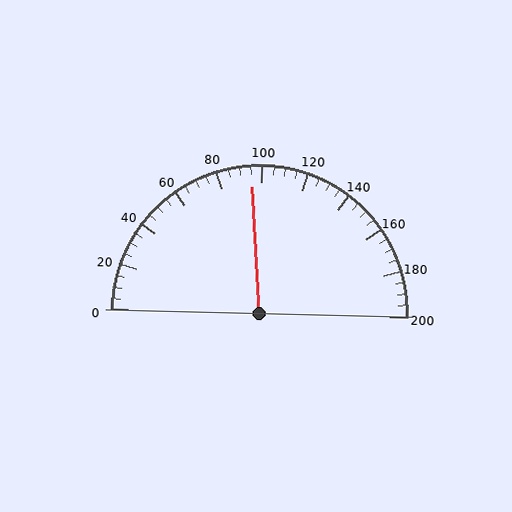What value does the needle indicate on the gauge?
The needle indicates approximately 95.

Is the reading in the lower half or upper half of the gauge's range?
The reading is in the lower half of the range (0 to 200).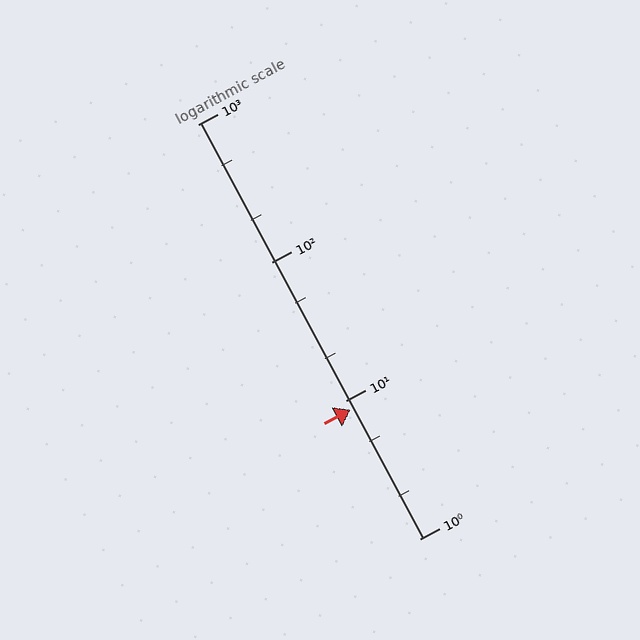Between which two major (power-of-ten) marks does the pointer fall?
The pointer is between 1 and 10.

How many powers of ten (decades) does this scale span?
The scale spans 3 decades, from 1 to 1000.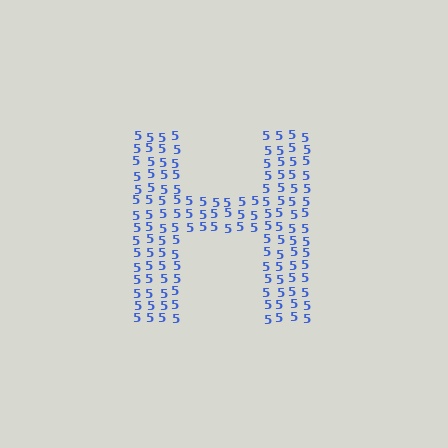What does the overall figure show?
The overall figure shows the letter H.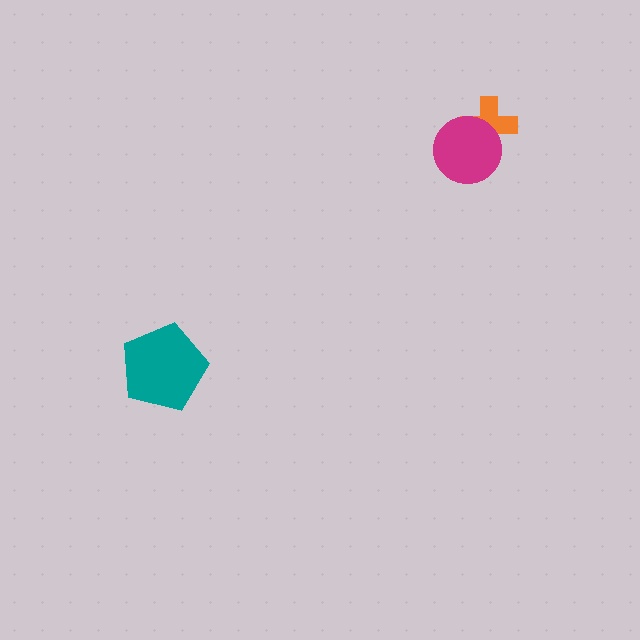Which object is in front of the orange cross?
The magenta circle is in front of the orange cross.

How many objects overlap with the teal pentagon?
0 objects overlap with the teal pentagon.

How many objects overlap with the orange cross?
1 object overlaps with the orange cross.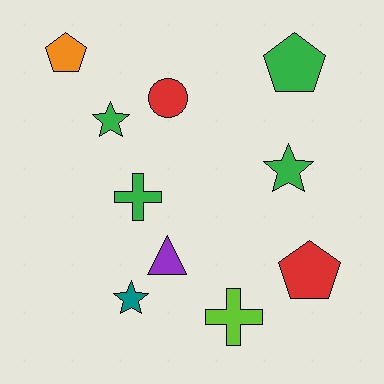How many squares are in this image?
There are no squares.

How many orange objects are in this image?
There is 1 orange object.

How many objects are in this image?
There are 10 objects.